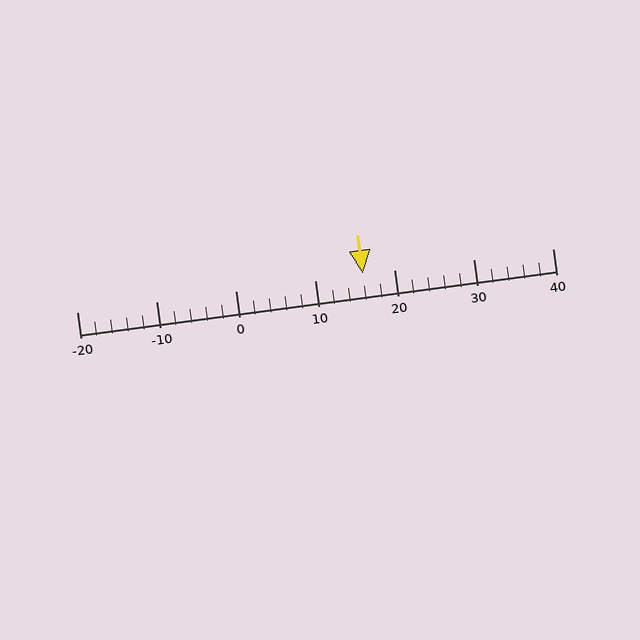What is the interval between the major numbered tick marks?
The major tick marks are spaced 10 units apart.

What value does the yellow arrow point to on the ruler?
The yellow arrow points to approximately 16.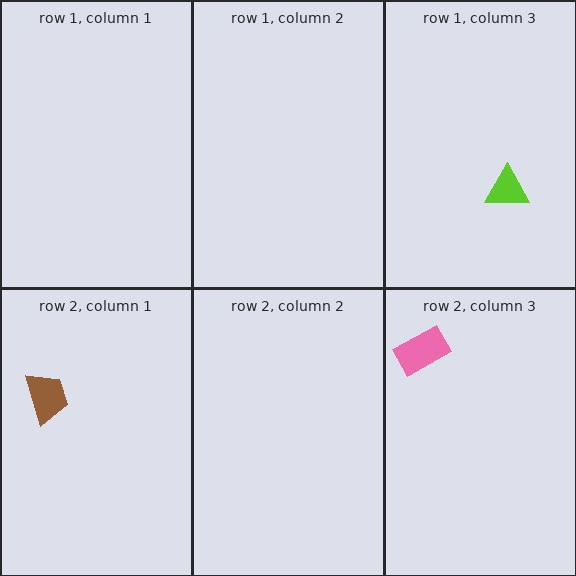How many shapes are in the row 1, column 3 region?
1.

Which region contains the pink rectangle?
The row 2, column 3 region.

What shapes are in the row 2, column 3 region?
The pink rectangle.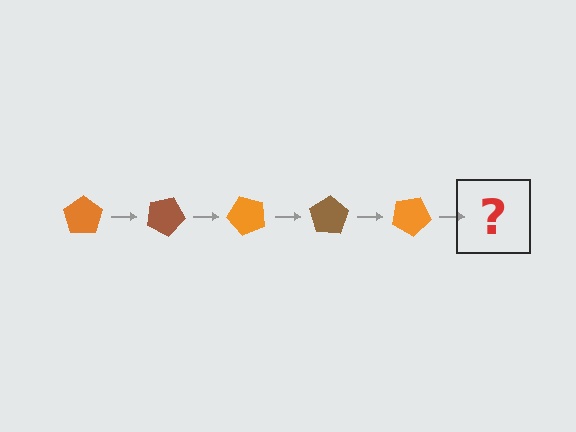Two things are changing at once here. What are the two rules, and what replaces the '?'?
The two rules are that it rotates 25 degrees each step and the color cycles through orange and brown. The '?' should be a brown pentagon, rotated 125 degrees from the start.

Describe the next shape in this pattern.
It should be a brown pentagon, rotated 125 degrees from the start.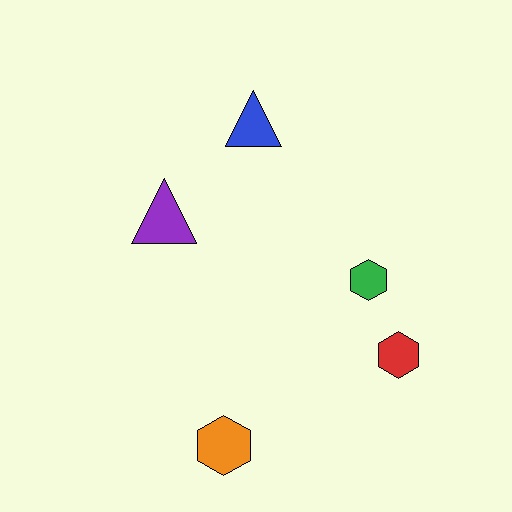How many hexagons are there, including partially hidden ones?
There are 3 hexagons.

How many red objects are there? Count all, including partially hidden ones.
There is 1 red object.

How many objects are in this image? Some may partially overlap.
There are 5 objects.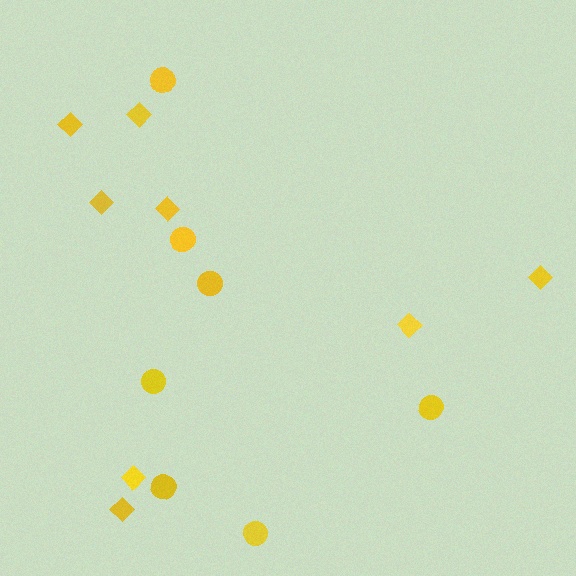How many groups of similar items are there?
There are 2 groups: one group of diamonds (8) and one group of circles (7).